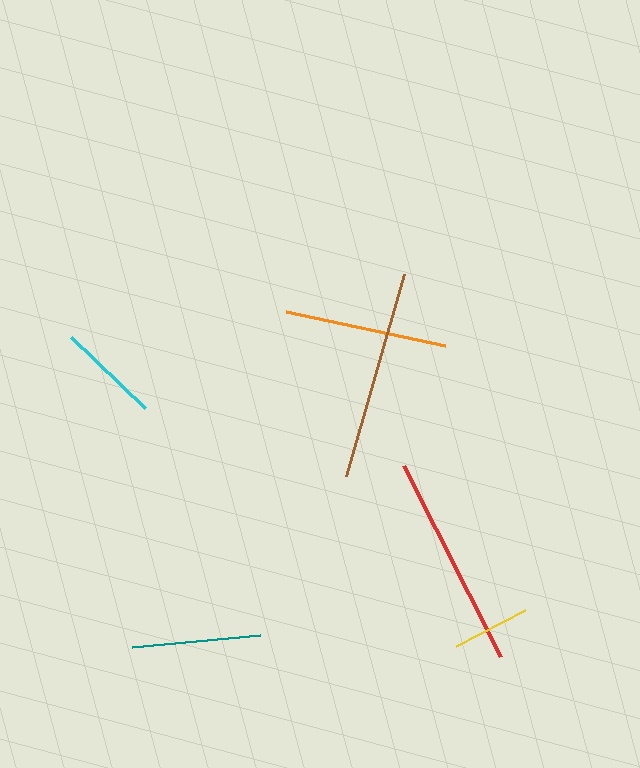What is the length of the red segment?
The red segment is approximately 215 pixels long.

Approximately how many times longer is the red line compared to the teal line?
The red line is approximately 1.7 times the length of the teal line.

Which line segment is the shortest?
The yellow line is the shortest at approximately 78 pixels.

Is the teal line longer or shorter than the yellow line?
The teal line is longer than the yellow line.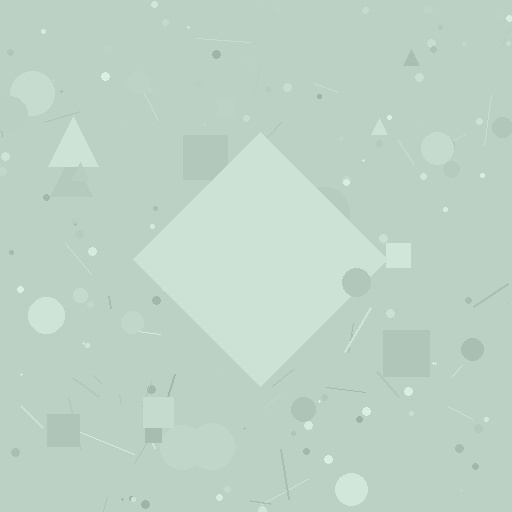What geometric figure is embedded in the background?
A diamond is embedded in the background.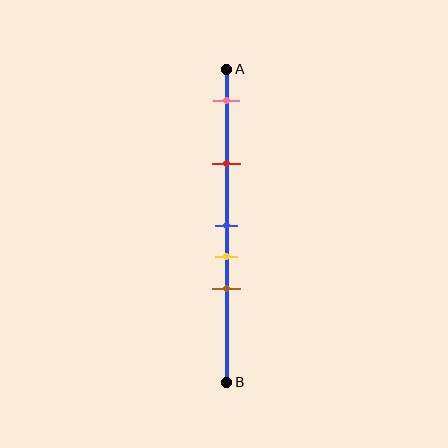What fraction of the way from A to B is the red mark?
The red mark is approximately 30% (0.3) of the way from A to B.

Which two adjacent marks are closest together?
The blue and yellow marks are the closest adjacent pair.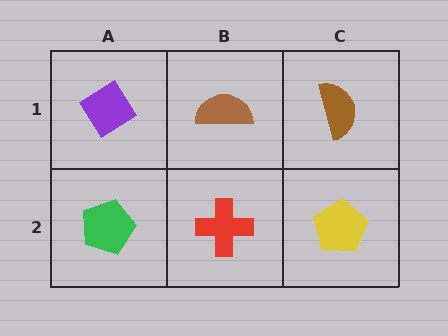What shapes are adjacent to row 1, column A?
A green pentagon (row 2, column A), a brown semicircle (row 1, column B).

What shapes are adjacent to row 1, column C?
A yellow pentagon (row 2, column C), a brown semicircle (row 1, column B).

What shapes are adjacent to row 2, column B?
A brown semicircle (row 1, column B), a green pentagon (row 2, column A), a yellow pentagon (row 2, column C).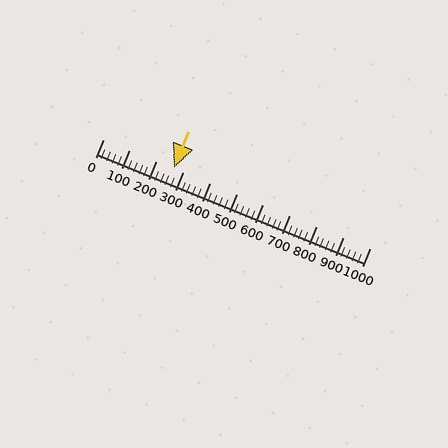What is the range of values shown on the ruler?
The ruler shows values from 0 to 1000.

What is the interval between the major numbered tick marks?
The major tick marks are spaced 100 units apart.